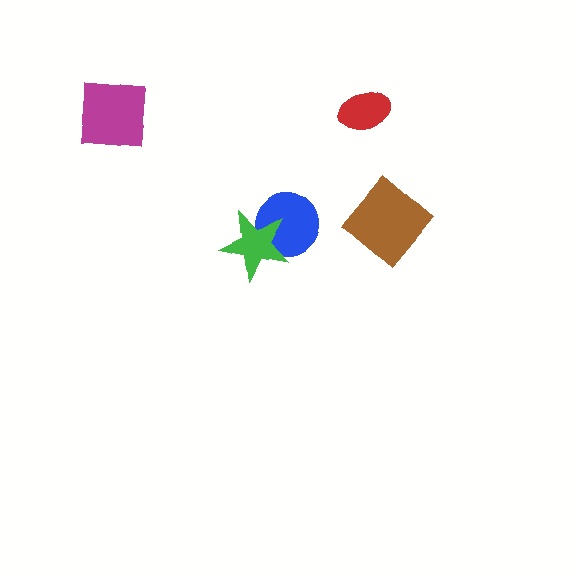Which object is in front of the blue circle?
The green star is in front of the blue circle.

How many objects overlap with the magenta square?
0 objects overlap with the magenta square.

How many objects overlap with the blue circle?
1 object overlaps with the blue circle.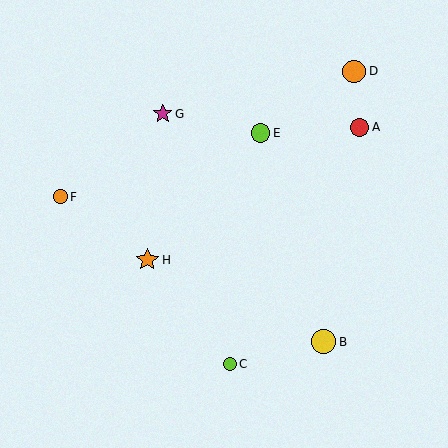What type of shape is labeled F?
Shape F is an orange circle.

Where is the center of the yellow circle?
The center of the yellow circle is at (324, 342).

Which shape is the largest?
The yellow circle (labeled B) is the largest.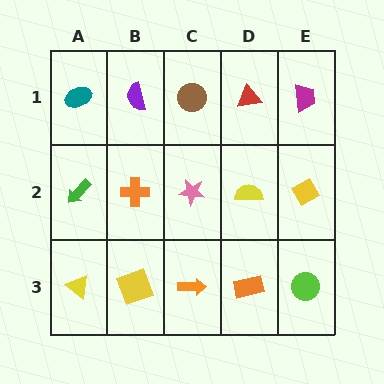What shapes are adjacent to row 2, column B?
A purple semicircle (row 1, column B), a yellow square (row 3, column B), a green arrow (row 2, column A), a pink star (row 2, column C).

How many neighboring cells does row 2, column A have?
3.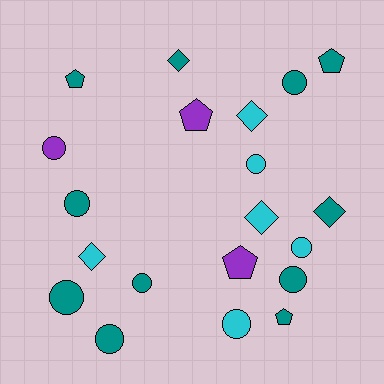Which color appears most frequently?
Teal, with 11 objects.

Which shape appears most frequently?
Circle, with 10 objects.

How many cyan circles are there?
There are 3 cyan circles.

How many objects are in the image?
There are 20 objects.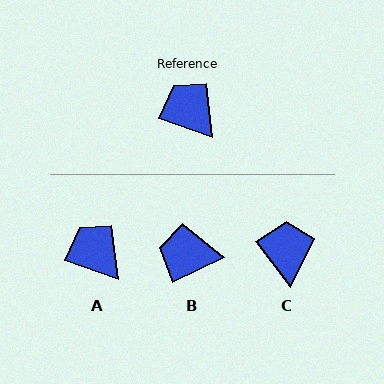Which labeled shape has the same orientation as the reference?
A.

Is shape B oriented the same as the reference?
No, it is off by about 44 degrees.